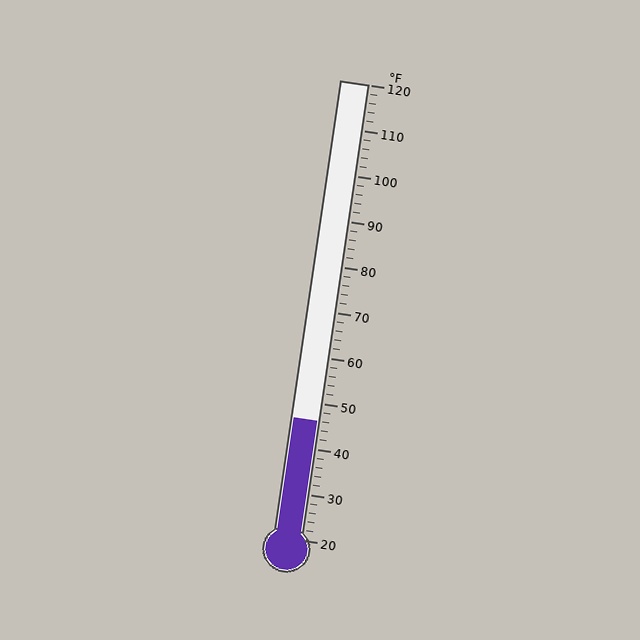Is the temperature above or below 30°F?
The temperature is above 30°F.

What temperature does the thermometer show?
The thermometer shows approximately 46°F.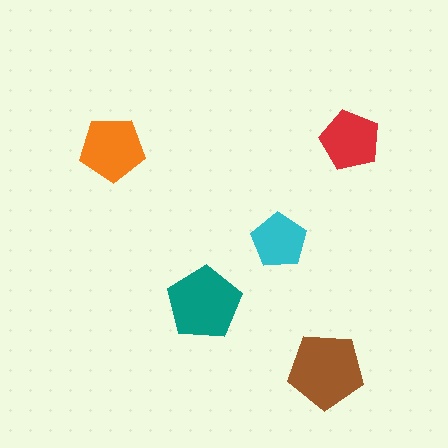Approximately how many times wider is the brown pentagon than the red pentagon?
About 1.5 times wider.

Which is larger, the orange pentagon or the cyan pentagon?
The orange one.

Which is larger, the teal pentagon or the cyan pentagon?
The teal one.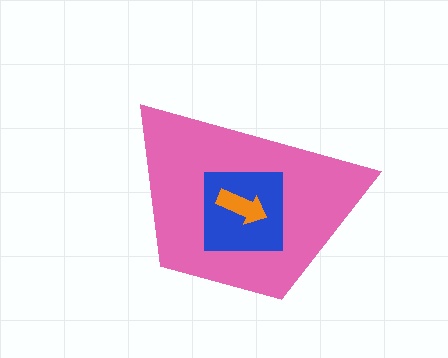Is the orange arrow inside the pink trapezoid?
Yes.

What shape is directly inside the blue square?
The orange arrow.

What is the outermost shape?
The pink trapezoid.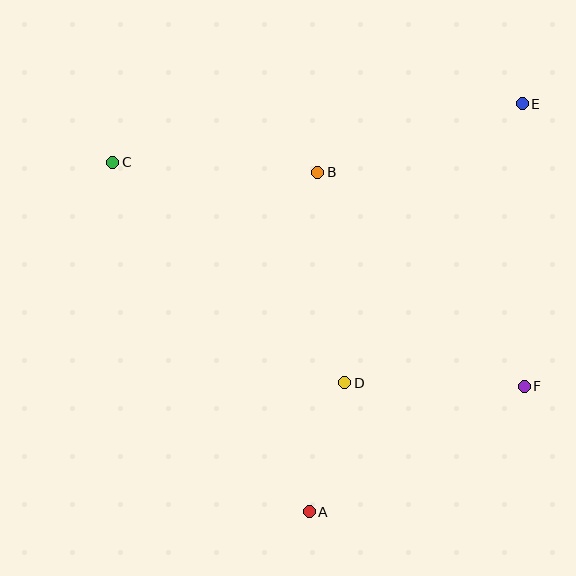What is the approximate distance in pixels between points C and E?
The distance between C and E is approximately 414 pixels.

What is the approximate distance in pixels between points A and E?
The distance between A and E is approximately 460 pixels.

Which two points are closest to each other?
Points A and D are closest to each other.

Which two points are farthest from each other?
Points C and F are farthest from each other.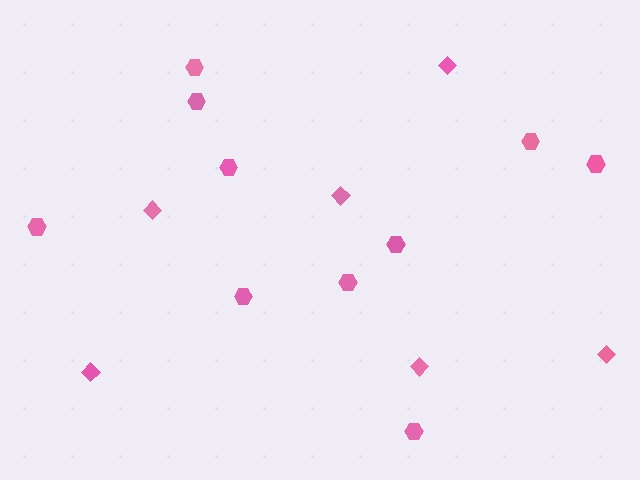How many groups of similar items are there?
There are 2 groups: one group of hexagons (10) and one group of diamonds (6).